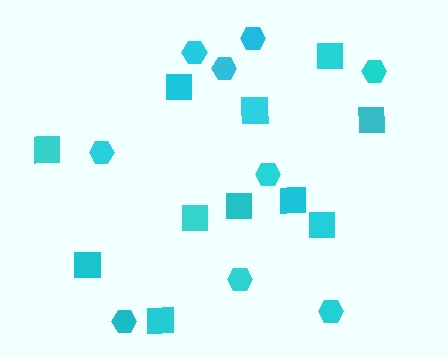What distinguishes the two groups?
There are 2 groups: one group of squares (11) and one group of hexagons (9).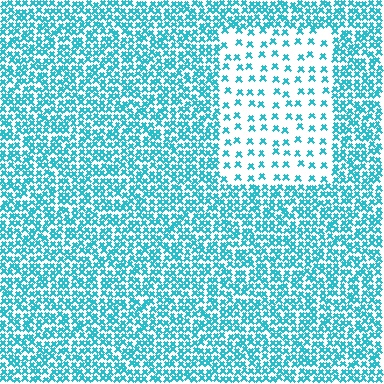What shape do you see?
I see a rectangle.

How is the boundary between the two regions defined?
The boundary is defined by a change in element density (approximately 3.0x ratio). All elements are the same color, size, and shape.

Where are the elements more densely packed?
The elements are more densely packed outside the rectangle boundary.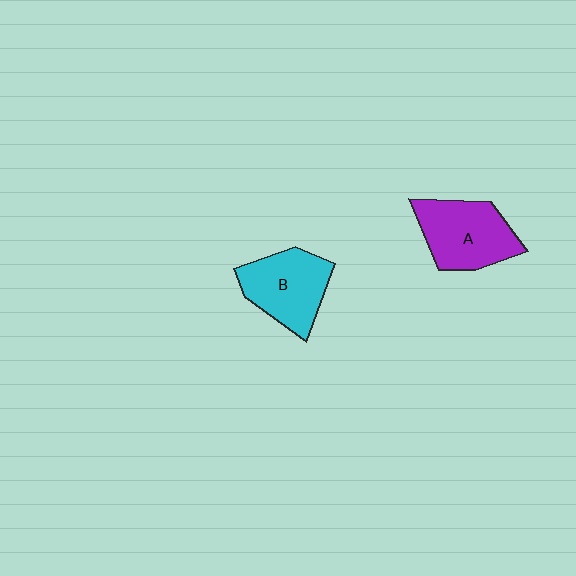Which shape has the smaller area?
Shape B (cyan).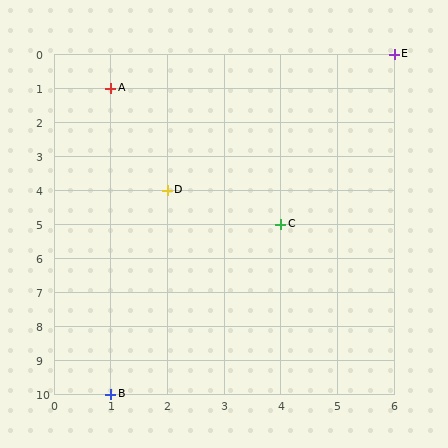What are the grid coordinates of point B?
Point B is at grid coordinates (1, 10).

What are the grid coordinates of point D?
Point D is at grid coordinates (2, 4).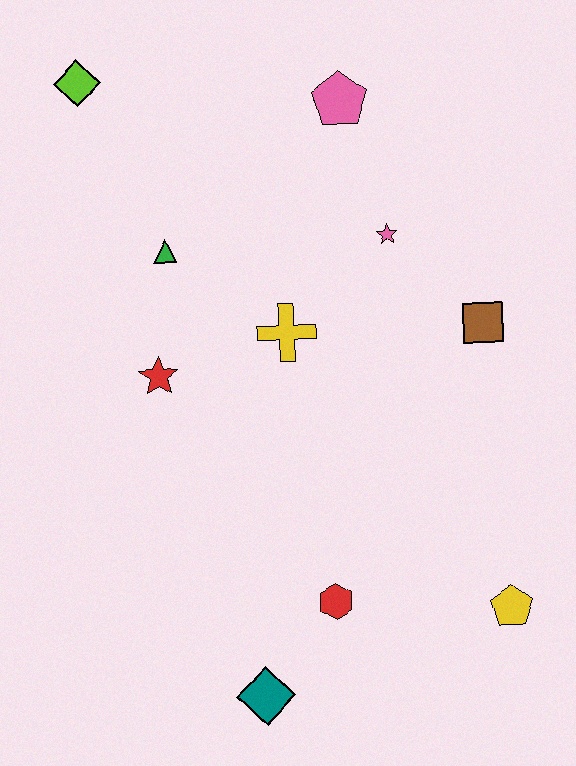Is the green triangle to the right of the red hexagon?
No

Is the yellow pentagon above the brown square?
No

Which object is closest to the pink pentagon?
The pink star is closest to the pink pentagon.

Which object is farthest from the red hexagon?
The lime diamond is farthest from the red hexagon.